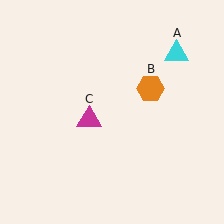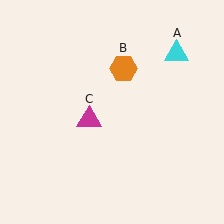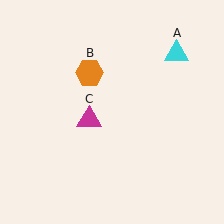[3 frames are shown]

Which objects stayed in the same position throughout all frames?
Cyan triangle (object A) and magenta triangle (object C) remained stationary.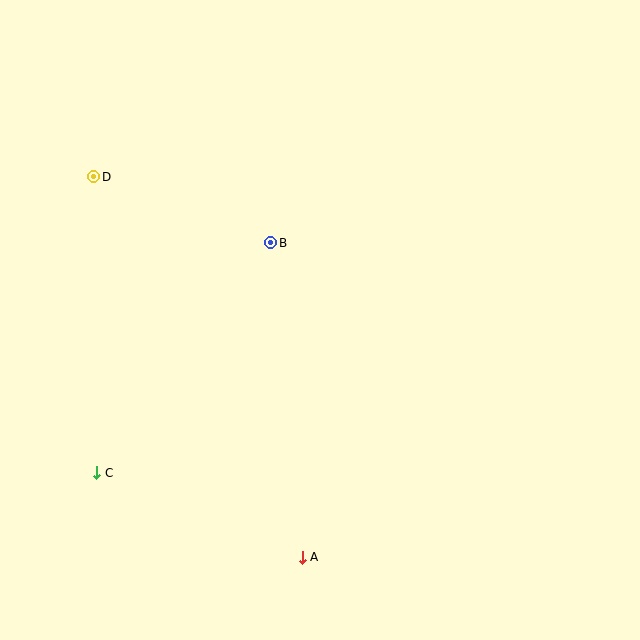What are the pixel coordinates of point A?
Point A is at (302, 557).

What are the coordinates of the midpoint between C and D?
The midpoint between C and D is at (95, 325).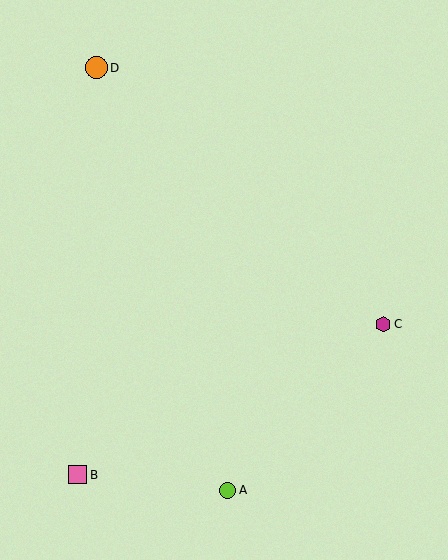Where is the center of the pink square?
The center of the pink square is at (78, 475).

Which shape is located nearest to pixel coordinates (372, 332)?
The magenta hexagon (labeled C) at (383, 324) is nearest to that location.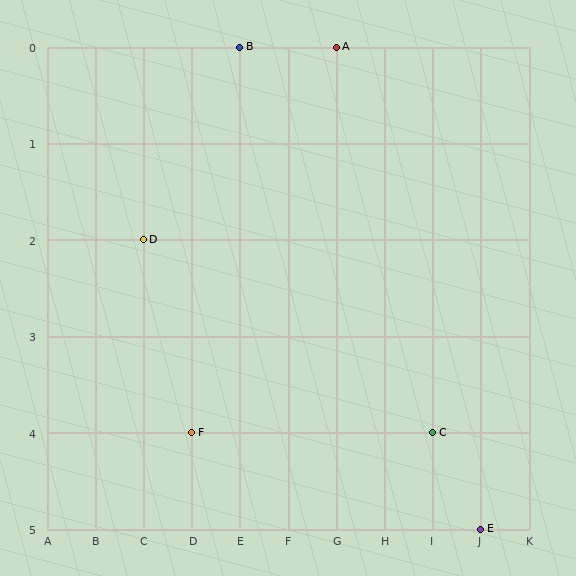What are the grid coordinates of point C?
Point C is at grid coordinates (I, 4).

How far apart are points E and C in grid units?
Points E and C are 1 column and 1 row apart (about 1.4 grid units diagonally).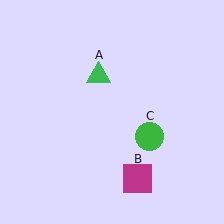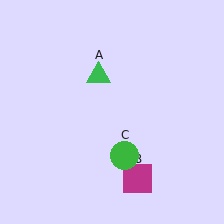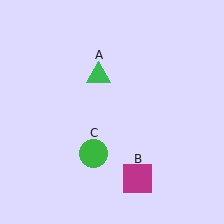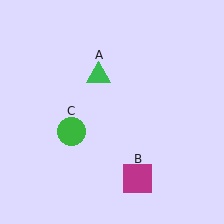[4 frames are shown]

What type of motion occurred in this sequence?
The green circle (object C) rotated clockwise around the center of the scene.